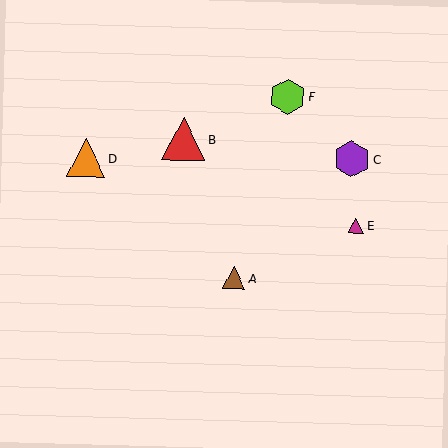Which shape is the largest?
The red triangle (labeled B) is the largest.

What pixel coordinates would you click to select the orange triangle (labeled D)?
Click at (86, 158) to select the orange triangle D.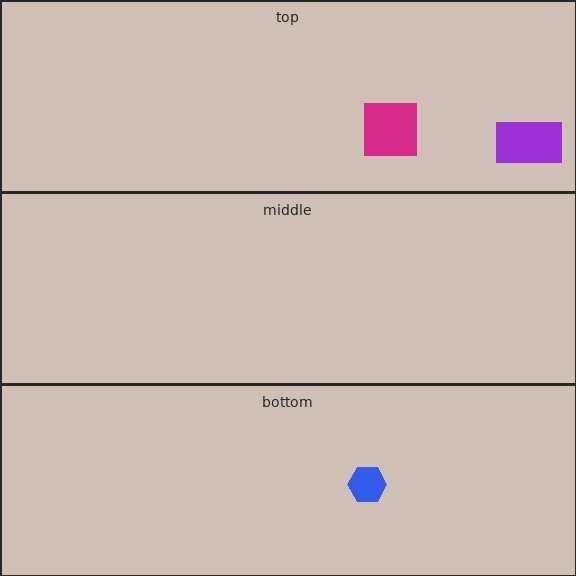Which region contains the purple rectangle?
The top region.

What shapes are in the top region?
The magenta square, the purple rectangle.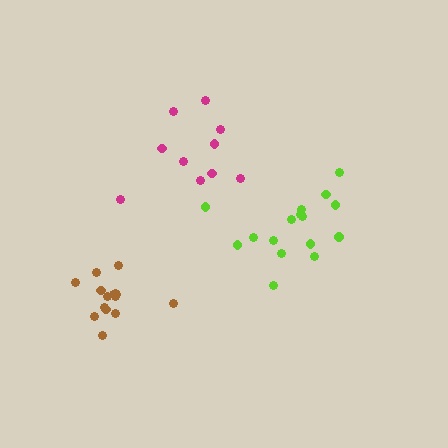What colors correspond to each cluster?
The clusters are colored: brown, magenta, lime.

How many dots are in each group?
Group 1: 15 dots, Group 2: 10 dots, Group 3: 16 dots (41 total).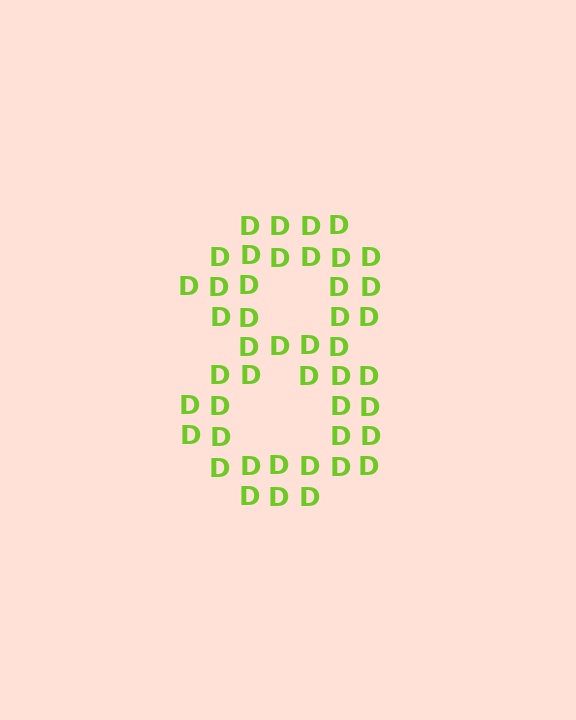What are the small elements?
The small elements are letter D's.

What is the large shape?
The large shape is the digit 8.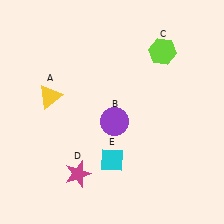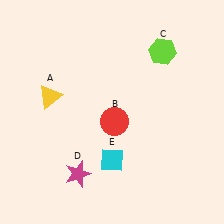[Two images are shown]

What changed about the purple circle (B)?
In Image 1, B is purple. In Image 2, it changed to red.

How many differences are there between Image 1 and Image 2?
There is 1 difference between the two images.